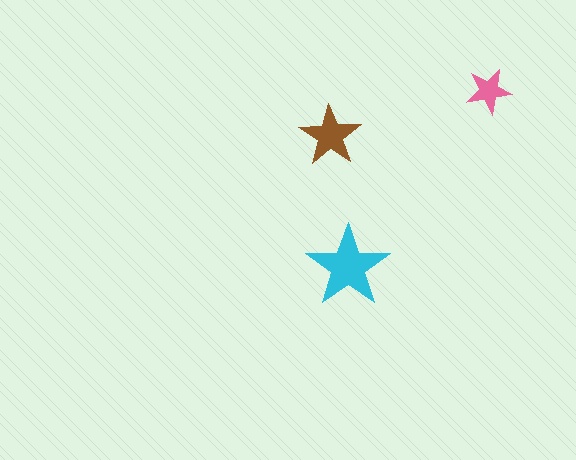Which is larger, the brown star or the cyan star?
The cyan one.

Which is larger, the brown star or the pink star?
The brown one.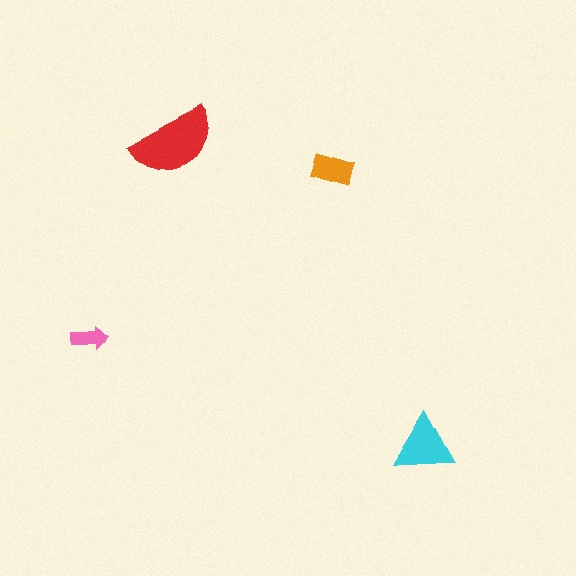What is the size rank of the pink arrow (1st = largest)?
4th.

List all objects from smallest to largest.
The pink arrow, the orange rectangle, the cyan triangle, the red semicircle.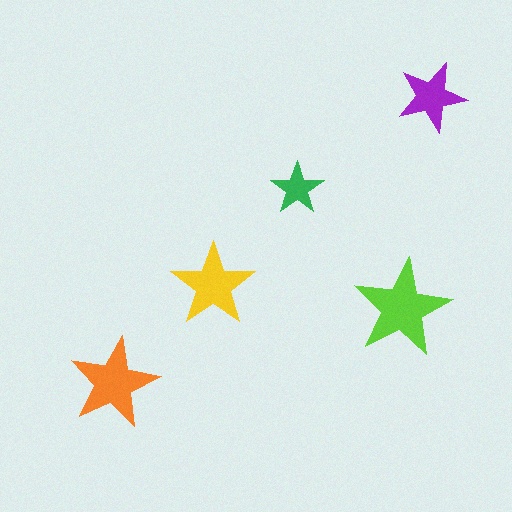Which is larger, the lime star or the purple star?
The lime one.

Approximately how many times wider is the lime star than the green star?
About 2 times wider.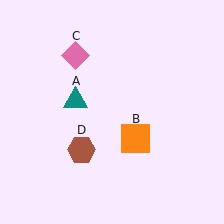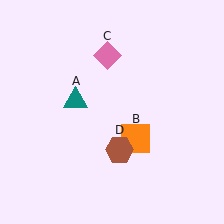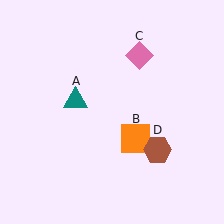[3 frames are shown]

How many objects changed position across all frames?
2 objects changed position: pink diamond (object C), brown hexagon (object D).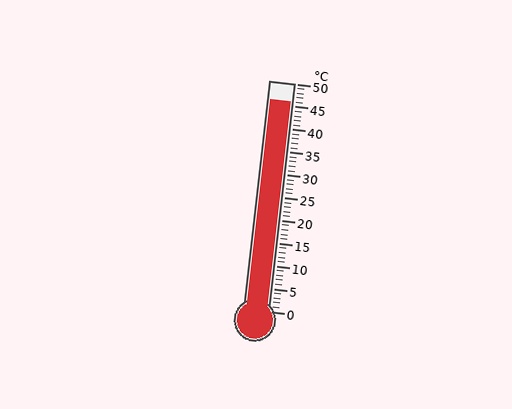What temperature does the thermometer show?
The thermometer shows approximately 46°C.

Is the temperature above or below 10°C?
The temperature is above 10°C.